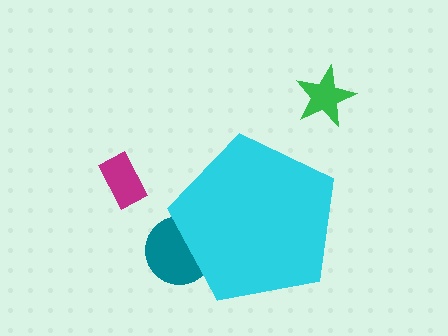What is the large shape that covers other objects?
A cyan pentagon.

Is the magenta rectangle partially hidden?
No, the magenta rectangle is fully visible.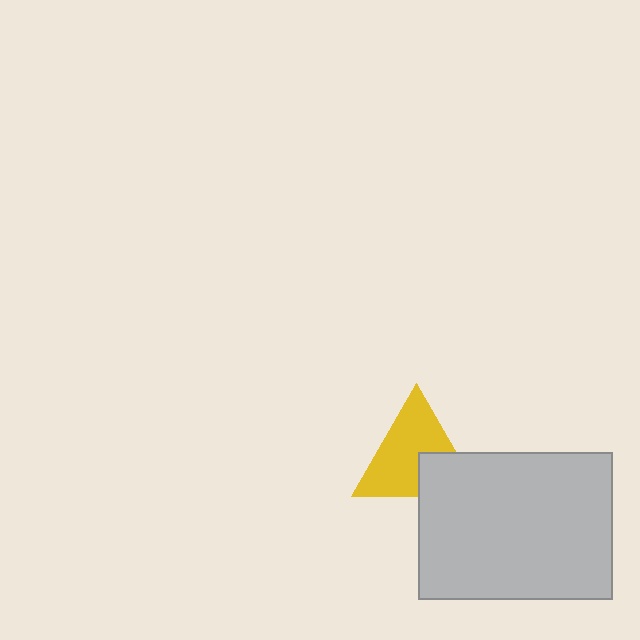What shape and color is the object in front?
The object in front is a light gray rectangle.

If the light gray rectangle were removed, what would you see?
You would see the complete yellow triangle.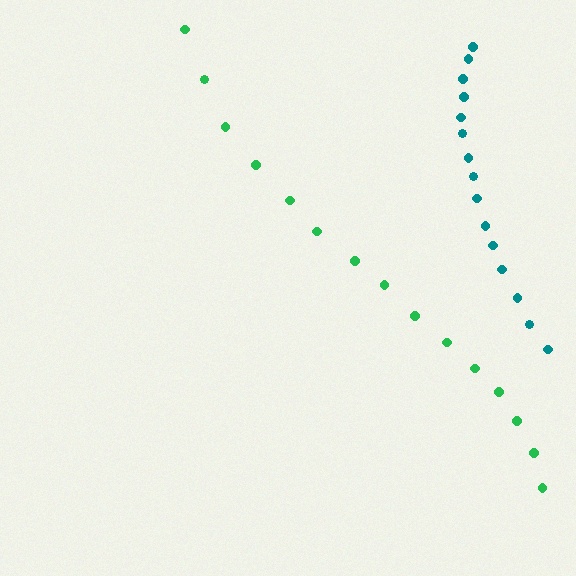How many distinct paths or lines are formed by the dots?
There are 2 distinct paths.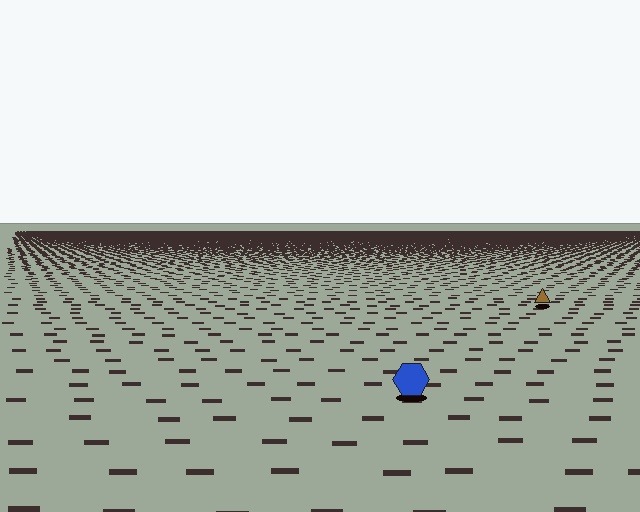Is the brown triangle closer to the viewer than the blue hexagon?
No. The blue hexagon is closer — you can tell from the texture gradient: the ground texture is coarser near it.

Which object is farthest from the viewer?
The brown triangle is farthest from the viewer. It appears smaller and the ground texture around it is denser.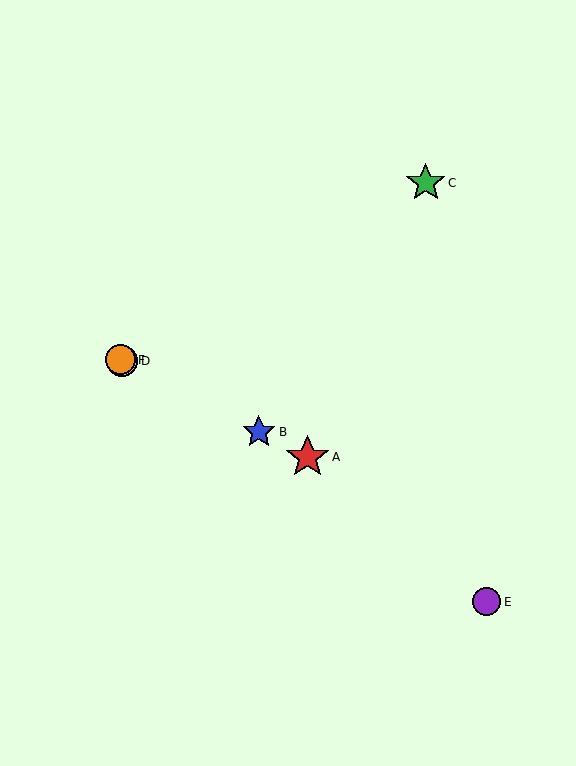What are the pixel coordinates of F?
Object F is at (120, 360).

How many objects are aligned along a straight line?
4 objects (A, B, D, F) are aligned along a straight line.